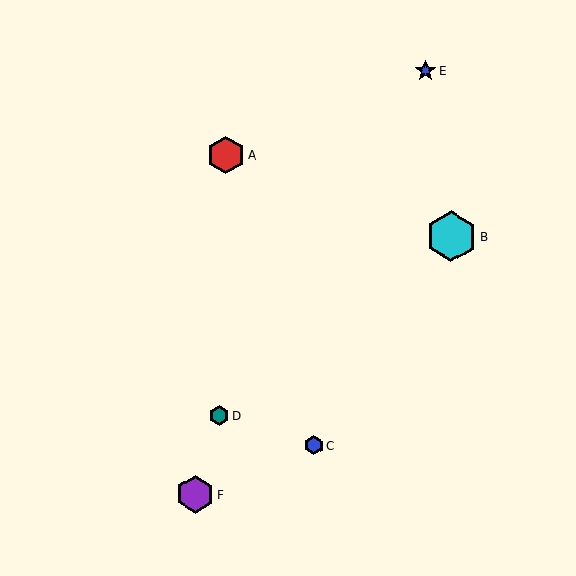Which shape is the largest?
The cyan hexagon (labeled B) is the largest.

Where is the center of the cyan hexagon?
The center of the cyan hexagon is at (452, 236).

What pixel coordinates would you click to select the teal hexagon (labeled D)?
Click at (219, 416) to select the teal hexagon D.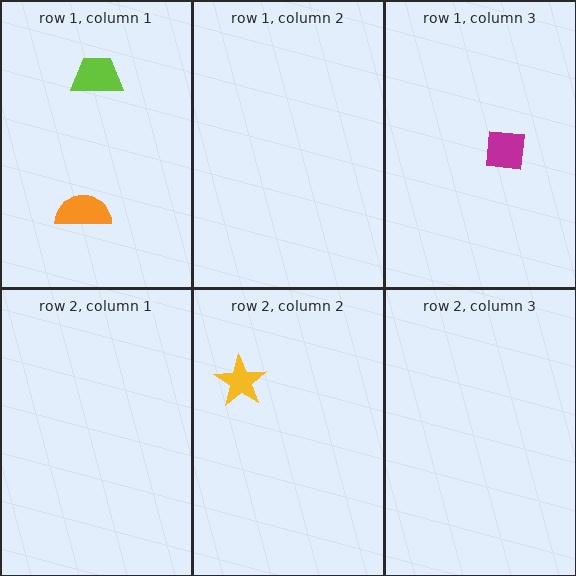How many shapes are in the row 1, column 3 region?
1.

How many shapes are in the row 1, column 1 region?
2.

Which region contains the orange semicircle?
The row 1, column 1 region.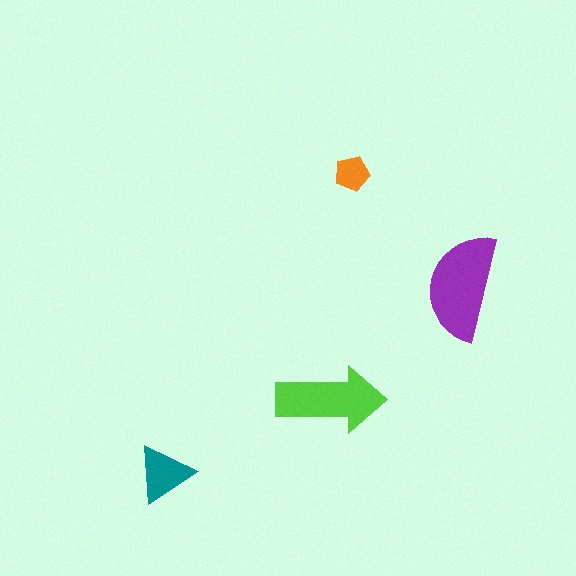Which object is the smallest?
The orange pentagon.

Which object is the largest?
The purple semicircle.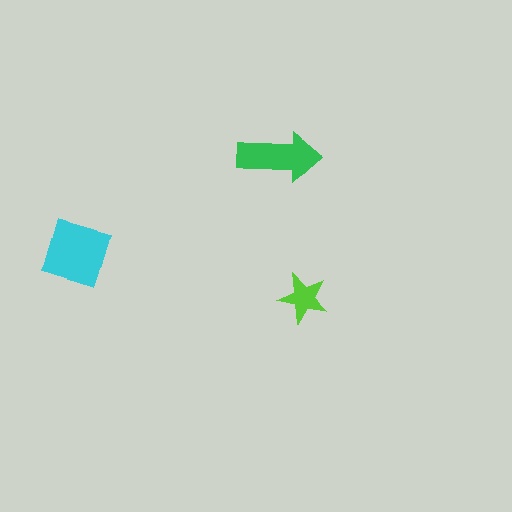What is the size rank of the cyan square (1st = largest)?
1st.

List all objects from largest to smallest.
The cyan square, the green arrow, the lime star.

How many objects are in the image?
There are 3 objects in the image.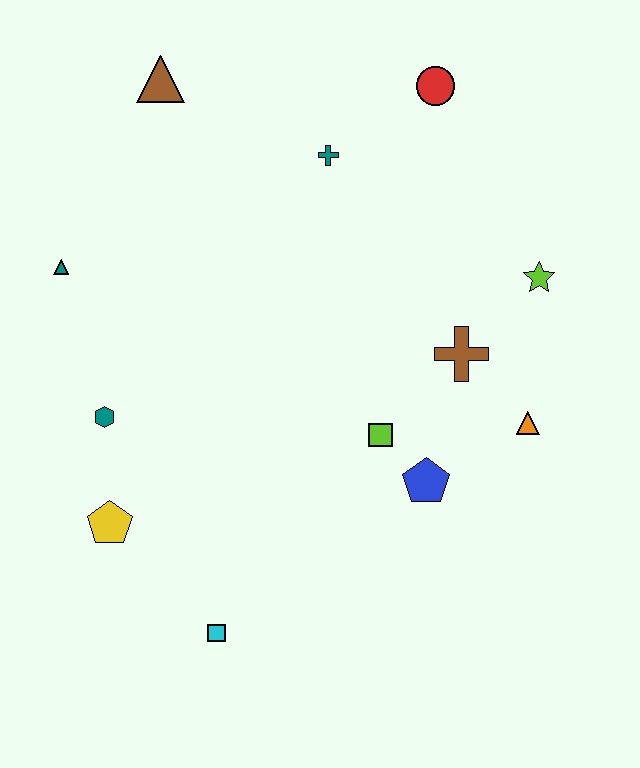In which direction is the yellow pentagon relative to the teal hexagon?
The yellow pentagon is below the teal hexagon.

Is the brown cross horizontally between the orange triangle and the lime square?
Yes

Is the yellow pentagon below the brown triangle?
Yes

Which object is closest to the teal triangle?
The teal hexagon is closest to the teal triangle.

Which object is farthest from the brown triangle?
The cyan square is farthest from the brown triangle.